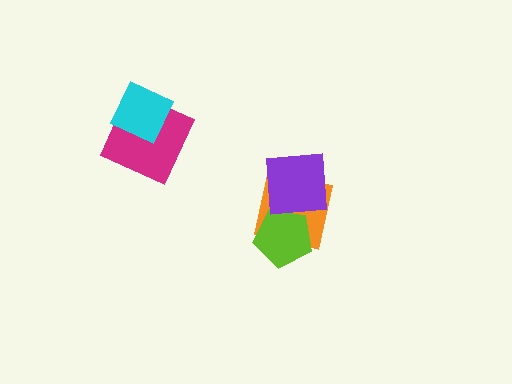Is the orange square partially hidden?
Yes, it is partially covered by another shape.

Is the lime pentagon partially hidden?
No, no other shape covers it.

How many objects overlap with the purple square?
1 object overlaps with the purple square.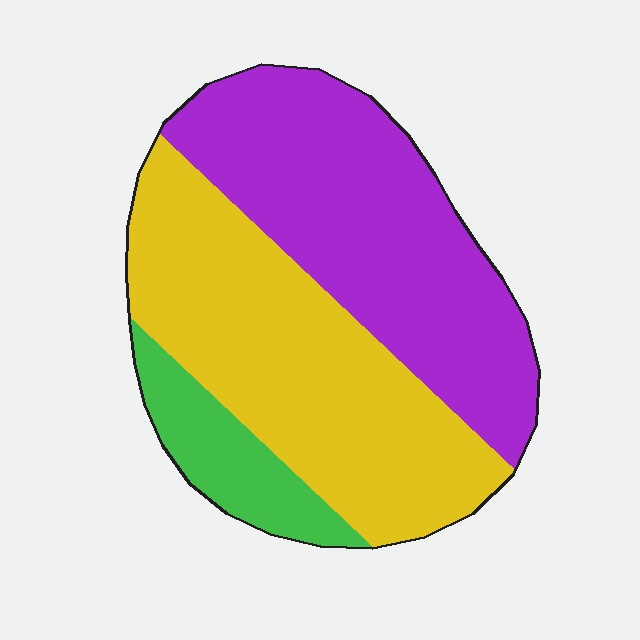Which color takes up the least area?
Green, at roughly 10%.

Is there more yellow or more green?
Yellow.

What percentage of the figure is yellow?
Yellow covers around 45% of the figure.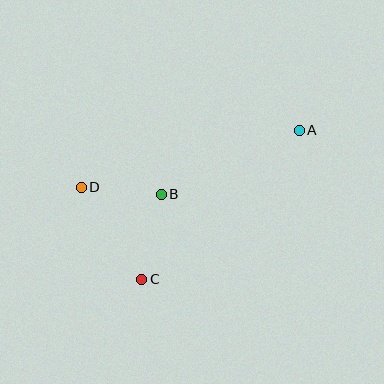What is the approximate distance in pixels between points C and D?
The distance between C and D is approximately 111 pixels.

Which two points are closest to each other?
Points B and D are closest to each other.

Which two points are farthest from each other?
Points A and D are farthest from each other.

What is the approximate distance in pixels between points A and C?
The distance between A and C is approximately 217 pixels.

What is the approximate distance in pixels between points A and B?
The distance between A and B is approximately 152 pixels.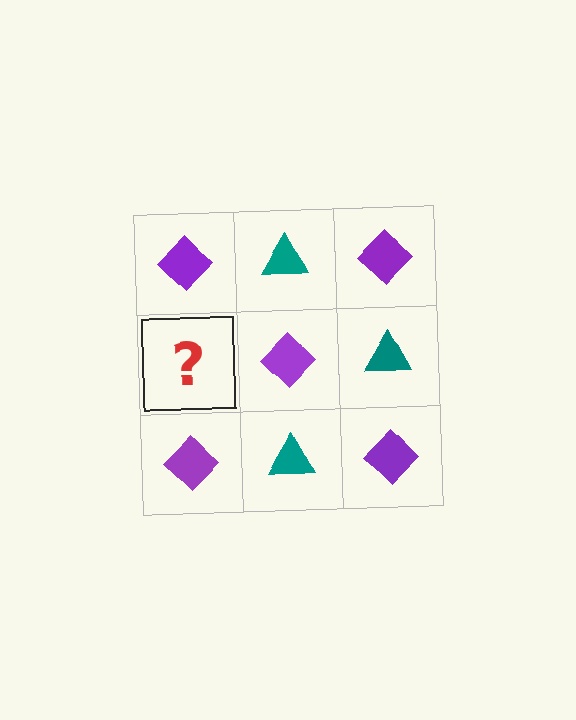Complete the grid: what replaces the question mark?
The question mark should be replaced with a teal triangle.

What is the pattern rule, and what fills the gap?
The rule is that it alternates purple diamond and teal triangle in a checkerboard pattern. The gap should be filled with a teal triangle.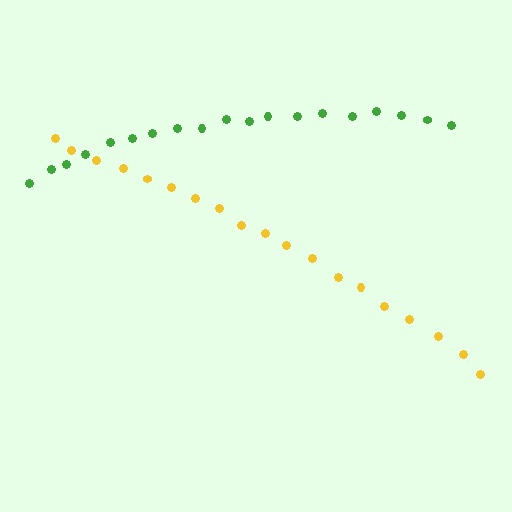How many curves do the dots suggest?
There are 2 distinct paths.